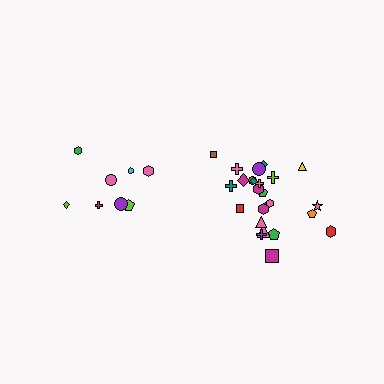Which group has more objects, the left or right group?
The right group.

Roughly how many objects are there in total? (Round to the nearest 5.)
Roughly 35 objects in total.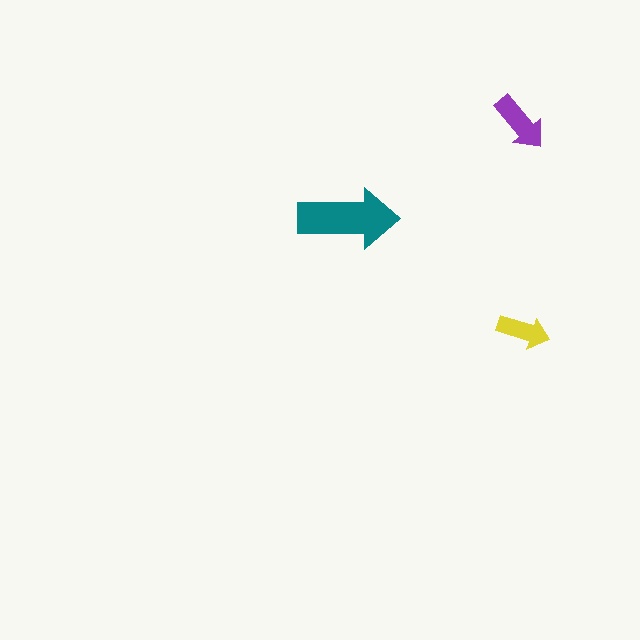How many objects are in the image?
There are 3 objects in the image.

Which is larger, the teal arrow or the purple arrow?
The teal one.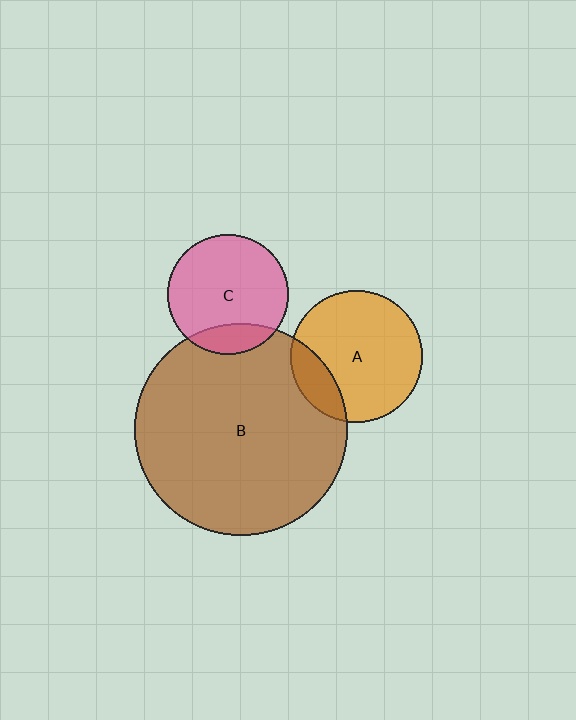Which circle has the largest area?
Circle B (brown).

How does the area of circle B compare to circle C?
Approximately 3.1 times.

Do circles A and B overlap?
Yes.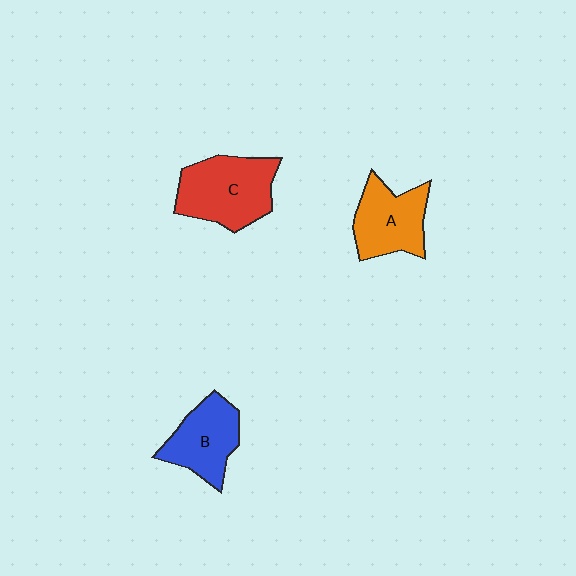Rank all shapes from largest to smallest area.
From largest to smallest: C (red), A (orange), B (blue).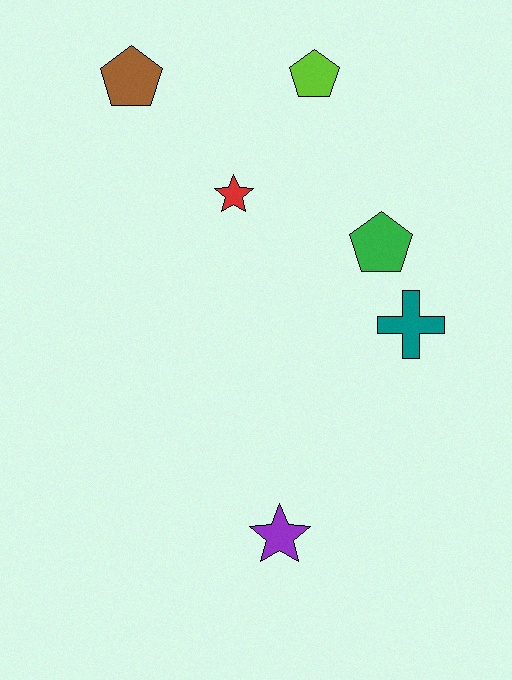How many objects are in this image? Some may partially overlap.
There are 6 objects.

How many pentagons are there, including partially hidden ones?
There are 3 pentagons.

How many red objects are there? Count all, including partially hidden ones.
There is 1 red object.